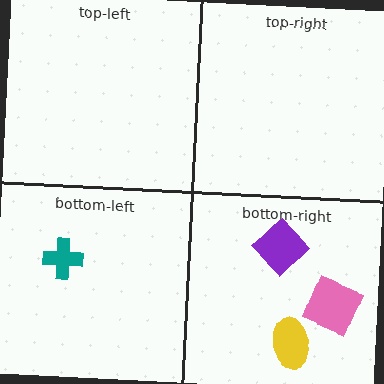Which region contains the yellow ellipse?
The bottom-right region.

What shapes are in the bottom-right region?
The pink square, the yellow ellipse, the purple diamond.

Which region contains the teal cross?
The bottom-left region.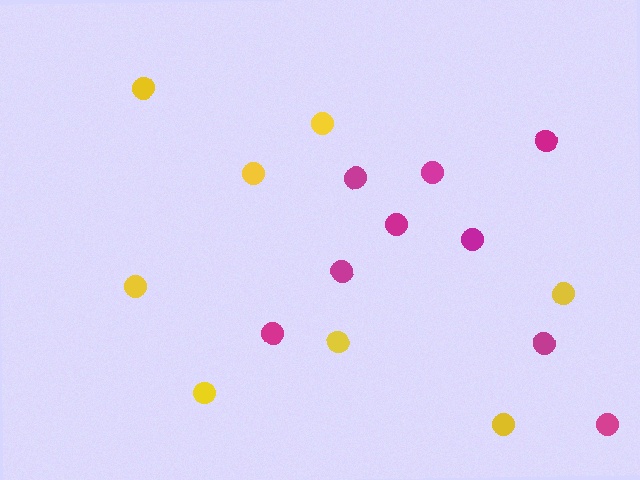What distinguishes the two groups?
There are 2 groups: one group of magenta circles (9) and one group of yellow circles (8).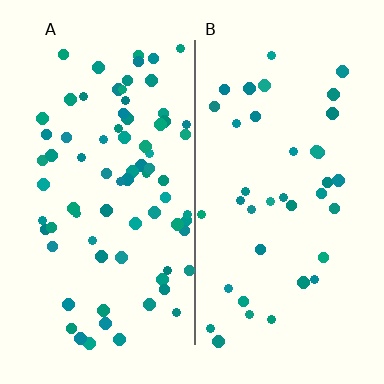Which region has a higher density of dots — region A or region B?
A (the left).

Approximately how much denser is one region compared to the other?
Approximately 2.0× — region A over region B.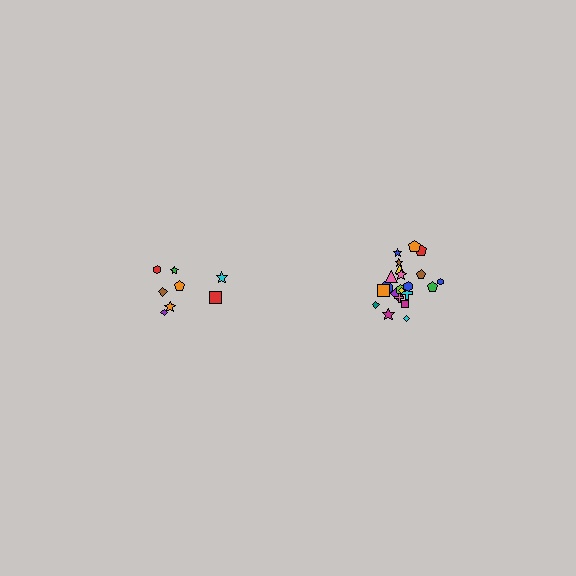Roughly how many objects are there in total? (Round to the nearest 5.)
Roughly 30 objects in total.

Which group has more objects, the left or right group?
The right group.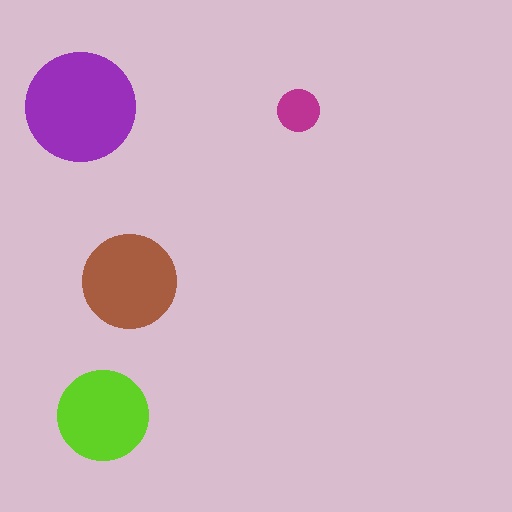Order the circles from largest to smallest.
the purple one, the brown one, the lime one, the magenta one.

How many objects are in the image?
There are 4 objects in the image.